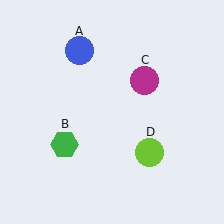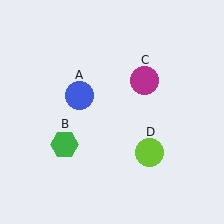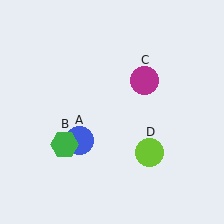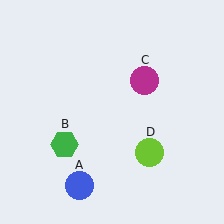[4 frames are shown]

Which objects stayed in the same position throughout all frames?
Green hexagon (object B) and magenta circle (object C) and lime circle (object D) remained stationary.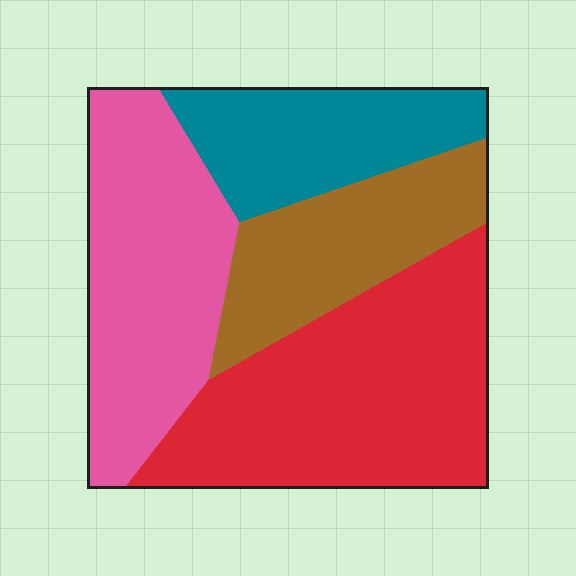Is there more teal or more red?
Red.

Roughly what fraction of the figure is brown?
Brown covers roughly 20% of the figure.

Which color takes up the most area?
Red, at roughly 35%.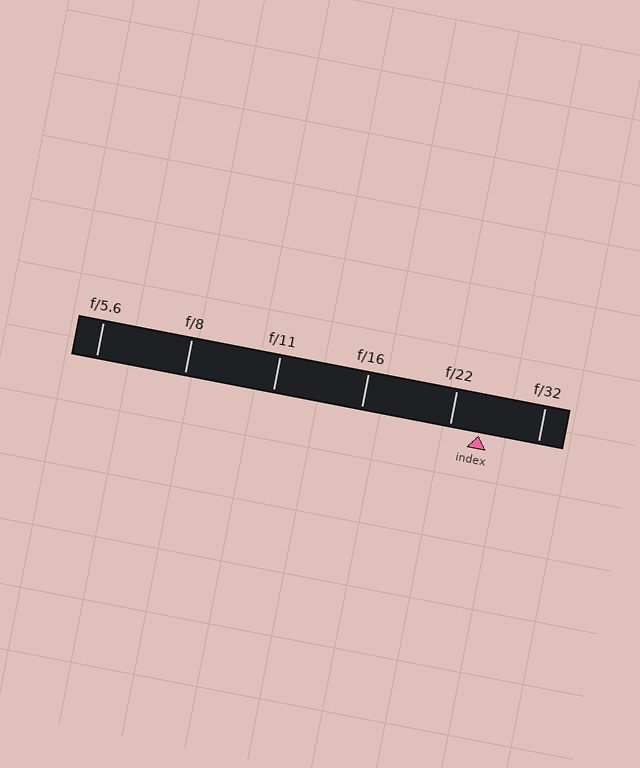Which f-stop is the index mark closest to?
The index mark is closest to f/22.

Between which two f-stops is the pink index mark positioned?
The index mark is between f/22 and f/32.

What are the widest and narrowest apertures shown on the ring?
The widest aperture shown is f/5.6 and the narrowest is f/32.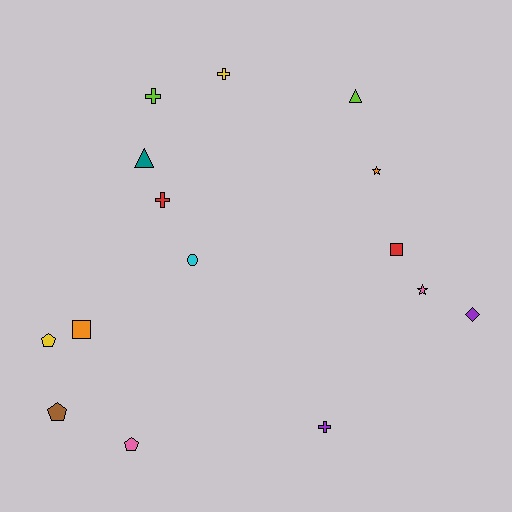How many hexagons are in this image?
There are no hexagons.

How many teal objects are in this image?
There is 1 teal object.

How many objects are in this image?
There are 15 objects.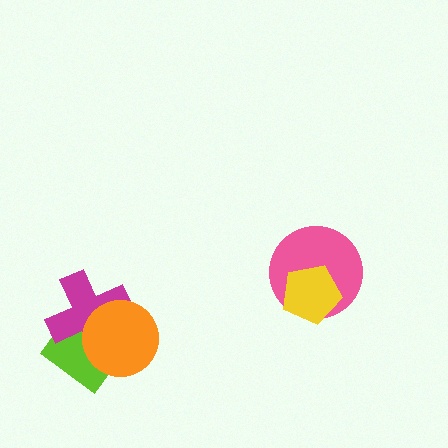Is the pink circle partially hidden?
Yes, it is partially covered by another shape.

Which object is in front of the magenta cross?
The orange circle is in front of the magenta cross.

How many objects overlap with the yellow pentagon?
1 object overlaps with the yellow pentagon.